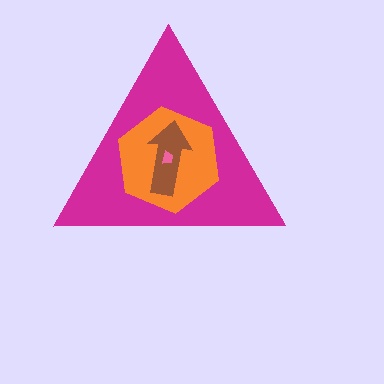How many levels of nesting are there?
4.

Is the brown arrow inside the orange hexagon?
Yes.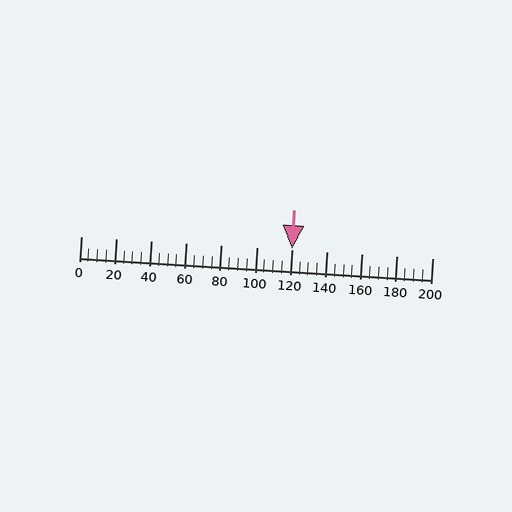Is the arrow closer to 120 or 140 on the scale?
The arrow is closer to 120.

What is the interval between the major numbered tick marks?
The major tick marks are spaced 20 units apart.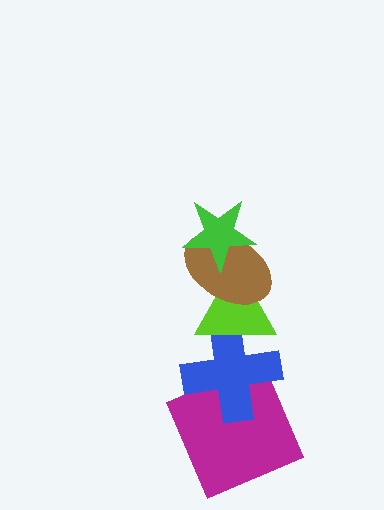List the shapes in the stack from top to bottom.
From top to bottom: the green star, the brown ellipse, the lime triangle, the blue cross, the magenta square.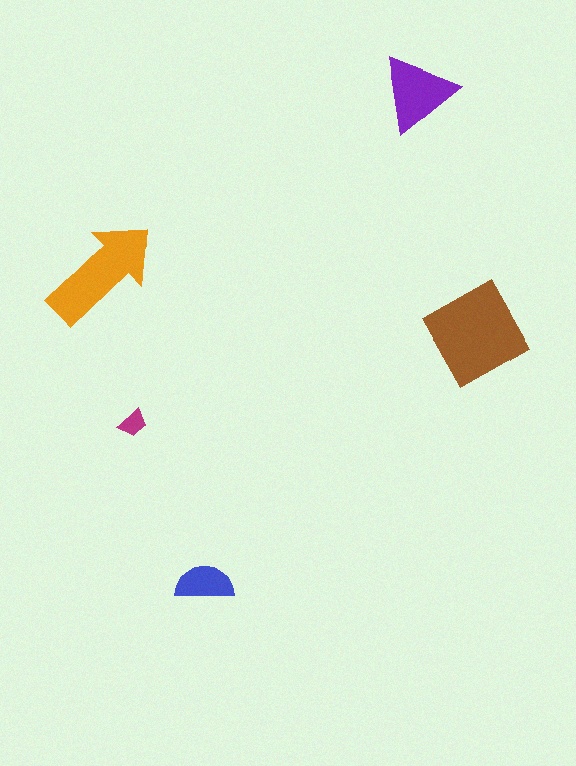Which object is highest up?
The purple triangle is topmost.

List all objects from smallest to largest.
The magenta trapezoid, the blue semicircle, the purple triangle, the orange arrow, the brown square.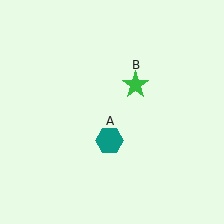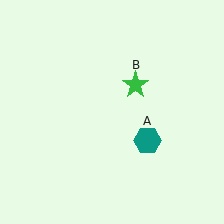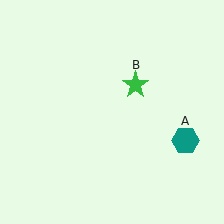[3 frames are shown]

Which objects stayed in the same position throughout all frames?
Green star (object B) remained stationary.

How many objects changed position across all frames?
1 object changed position: teal hexagon (object A).